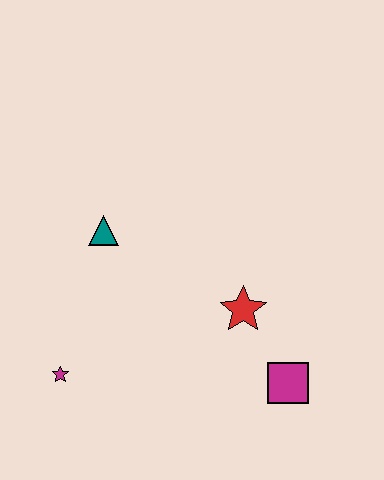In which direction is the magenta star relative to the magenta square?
The magenta star is to the left of the magenta square.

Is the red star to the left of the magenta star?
No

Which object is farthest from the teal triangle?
The magenta square is farthest from the teal triangle.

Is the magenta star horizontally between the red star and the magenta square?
No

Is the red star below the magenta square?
No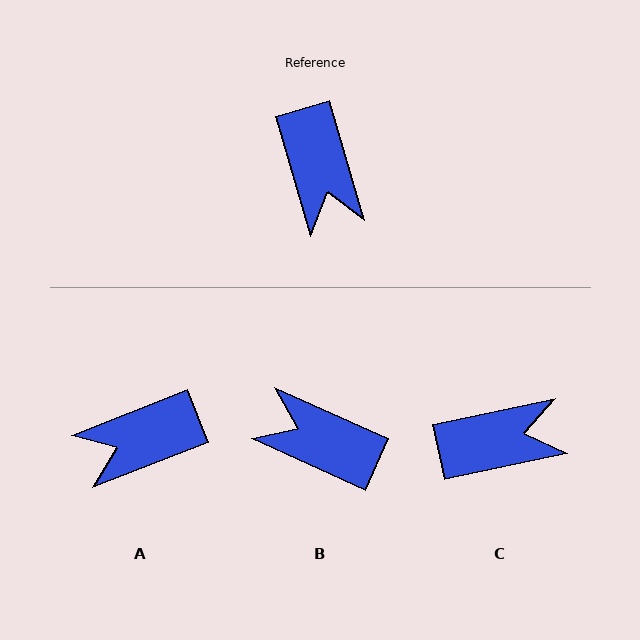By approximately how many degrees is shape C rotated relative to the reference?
Approximately 85 degrees counter-clockwise.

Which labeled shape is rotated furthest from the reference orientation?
B, about 131 degrees away.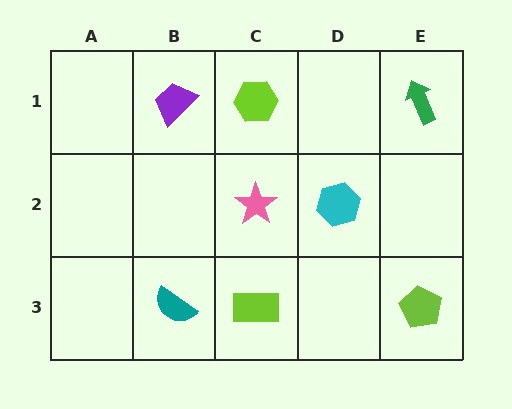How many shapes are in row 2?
2 shapes.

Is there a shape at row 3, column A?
No, that cell is empty.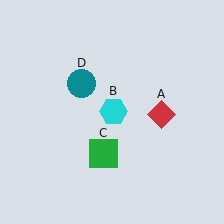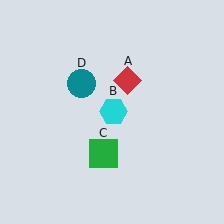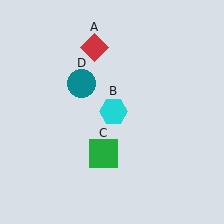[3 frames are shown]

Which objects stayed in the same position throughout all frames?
Cyan hexagon (object B) and green square (object C) and teal circle (object D) remained stationary.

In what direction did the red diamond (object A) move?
The red diamond (object A) moved up and to the left.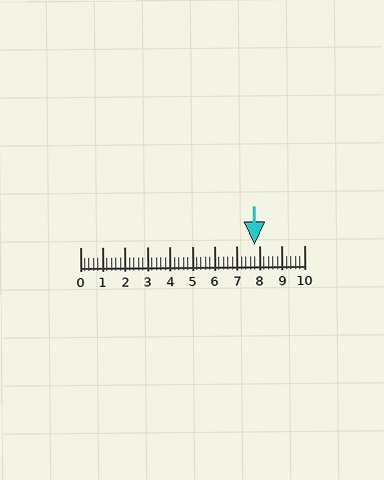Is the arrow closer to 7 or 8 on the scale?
The arrow is closer to 8.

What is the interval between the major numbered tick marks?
The major tick marks are spaced 1 units apart.